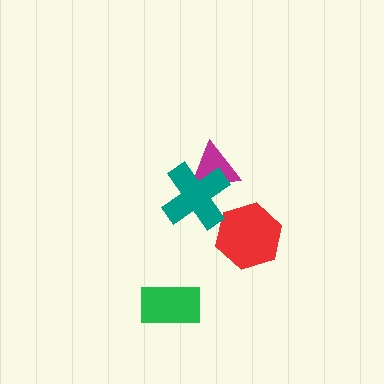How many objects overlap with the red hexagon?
0 objects overlap with the red hexagon.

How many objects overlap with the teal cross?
1 object overlaps with the teal cross.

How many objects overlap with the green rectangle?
0 objects overlap with the green rectangle.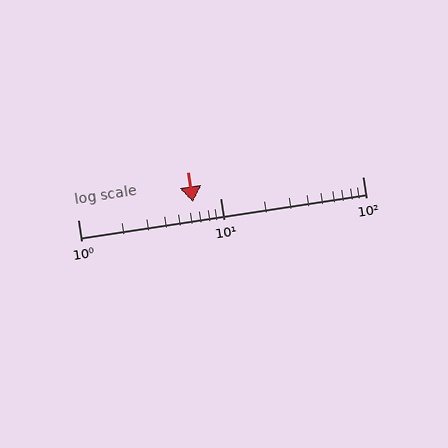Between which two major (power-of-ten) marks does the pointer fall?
The pointer is between 1 and 10.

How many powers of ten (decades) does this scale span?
The scale spans 2 decades, from 1 to 100.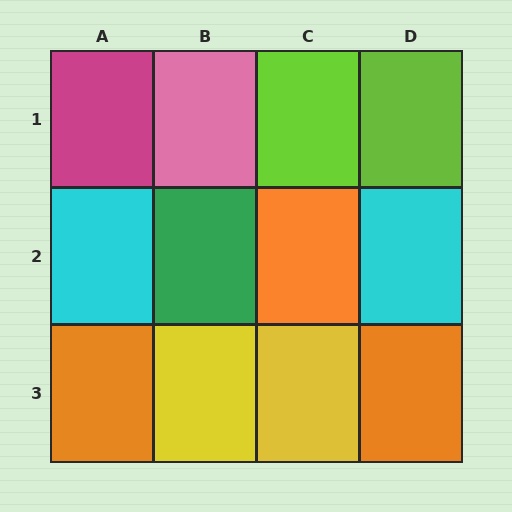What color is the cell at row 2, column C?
Orange.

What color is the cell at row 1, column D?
Lime.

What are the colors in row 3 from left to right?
Orange, yellow, yellow, orange.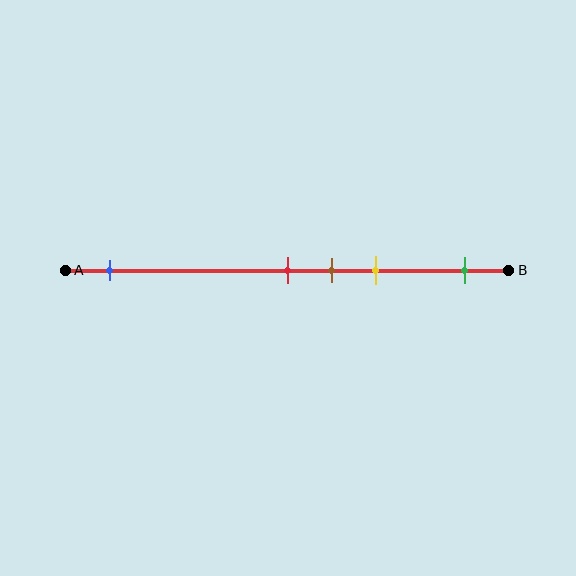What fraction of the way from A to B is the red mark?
The red mark is approximately 50% (0.5) of the way from A to B.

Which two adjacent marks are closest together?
The red and brown marks are the closest adjacent pair.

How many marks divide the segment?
There are 5 marks dividing the segment.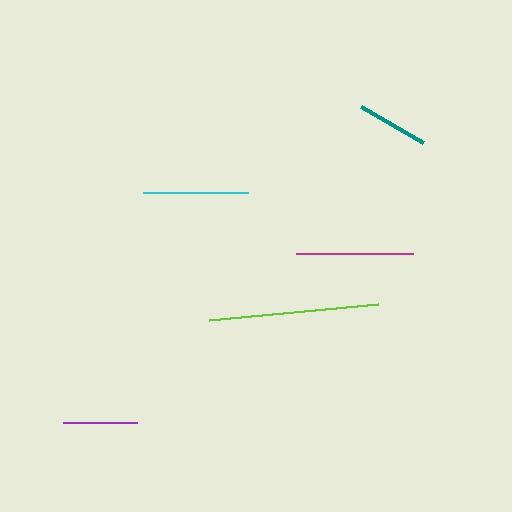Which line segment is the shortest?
The teal line is the shortest at approximately 71 pixels.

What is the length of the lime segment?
The lime segment is approximately 170 pixels long.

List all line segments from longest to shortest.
From longest to shortest: lime, magenta, cyan, purple, teal.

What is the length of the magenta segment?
The magenta segment is approximately 117 pixels long.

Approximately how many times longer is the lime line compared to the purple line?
The lime line is approximately 2.3 times the length of the purple line.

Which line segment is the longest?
The lime line is the longest at approximately 170 pixels.